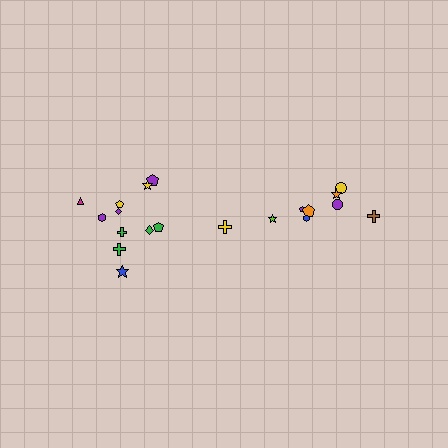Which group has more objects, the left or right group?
The left group.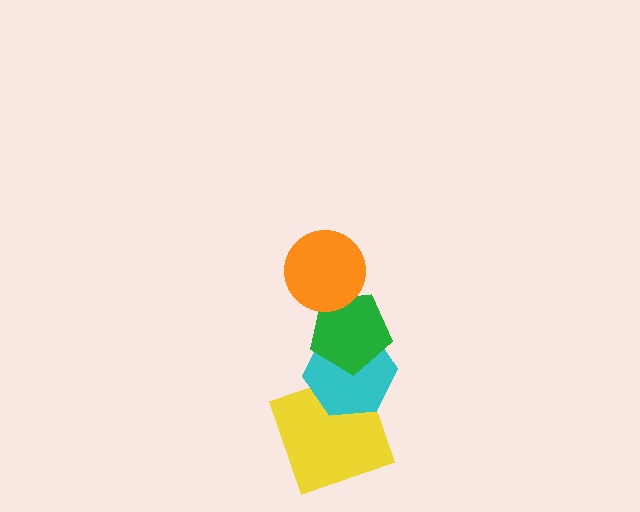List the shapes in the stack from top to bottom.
From top to bottom: the orange circle, the green pentagon, the cyan hexagon, the yellow square.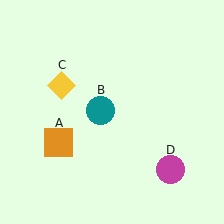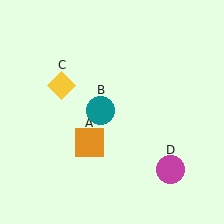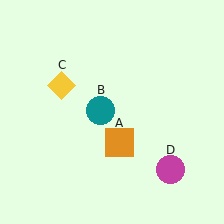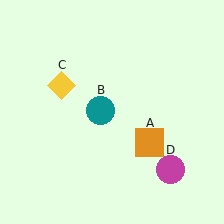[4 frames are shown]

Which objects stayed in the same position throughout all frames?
Teal circle (object B) and yellow diamond (object C) and magenta circle (object D) remained stationary.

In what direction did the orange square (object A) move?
The orange square (object A) moved right.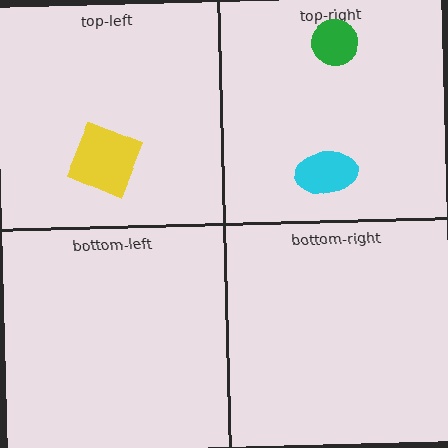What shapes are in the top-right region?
The green circle, the cyan ellipse.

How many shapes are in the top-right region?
2.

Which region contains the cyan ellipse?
The top-right region.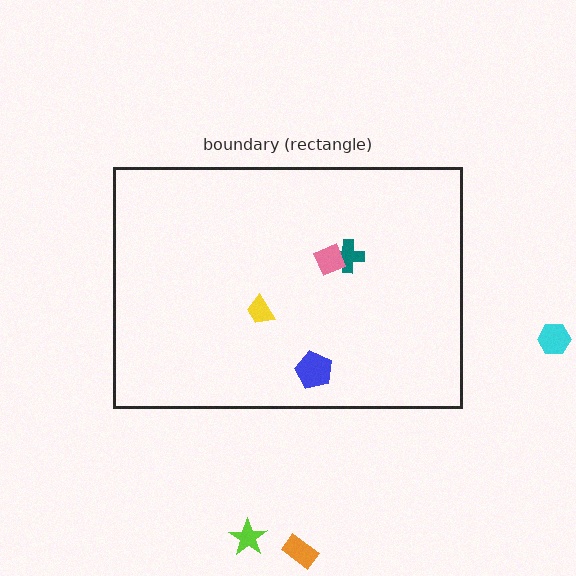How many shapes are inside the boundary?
4 inside, 3 outside.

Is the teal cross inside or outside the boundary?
Inside.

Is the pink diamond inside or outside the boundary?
Inside.